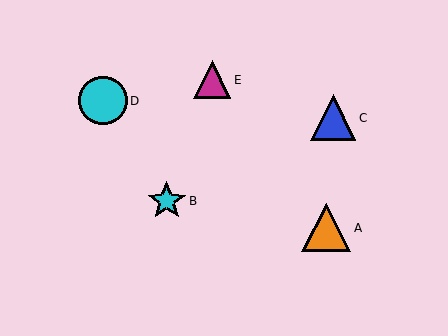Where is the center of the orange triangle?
The center of the orange triangle is at (326, 228).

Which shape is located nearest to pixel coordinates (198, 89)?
The magenta triangle (labeled E) at (212, 80) is nearest to that location.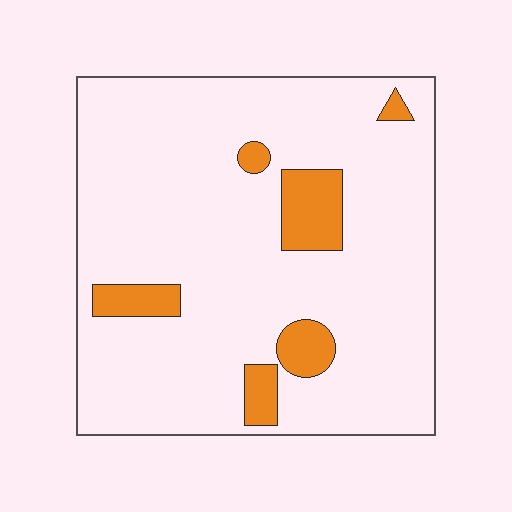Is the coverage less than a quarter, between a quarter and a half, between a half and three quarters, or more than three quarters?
Less than a quarter.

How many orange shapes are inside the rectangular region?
6.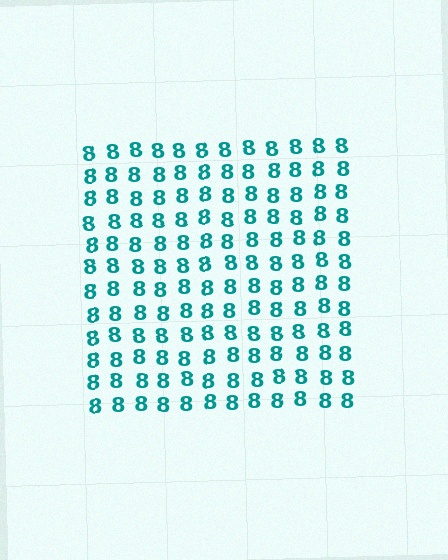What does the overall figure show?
The overall figure shows a square.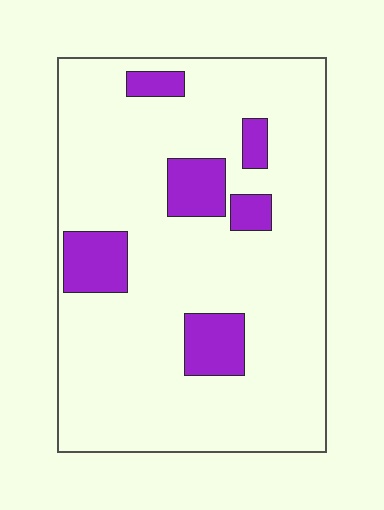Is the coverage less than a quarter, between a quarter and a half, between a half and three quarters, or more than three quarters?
Less than a quarter.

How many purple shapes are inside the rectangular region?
6.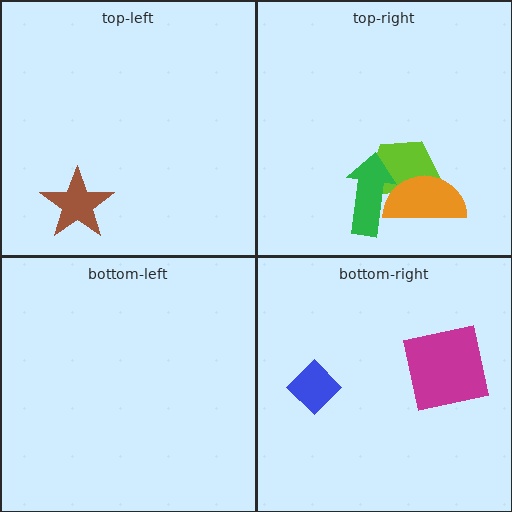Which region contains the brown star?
The top-left region.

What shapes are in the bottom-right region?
The blue diamond, the magenta square.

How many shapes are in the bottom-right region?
2.